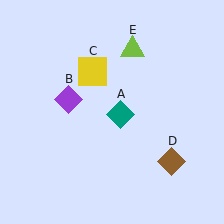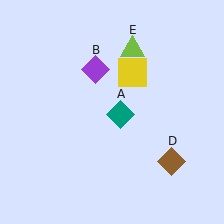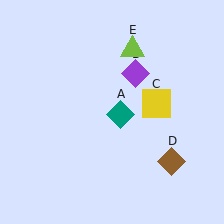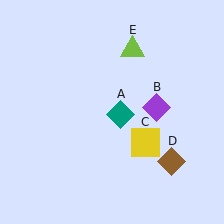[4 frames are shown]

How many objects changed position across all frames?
2 objects changed position: purple diamond (object B), yellow square (object C).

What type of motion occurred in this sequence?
The purple diamond (object B), yellow square (object C) rotated clockwise around the center of the scene.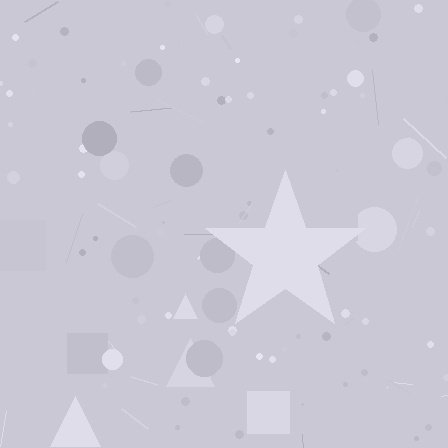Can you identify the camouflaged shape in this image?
The camouflaged shape is a star.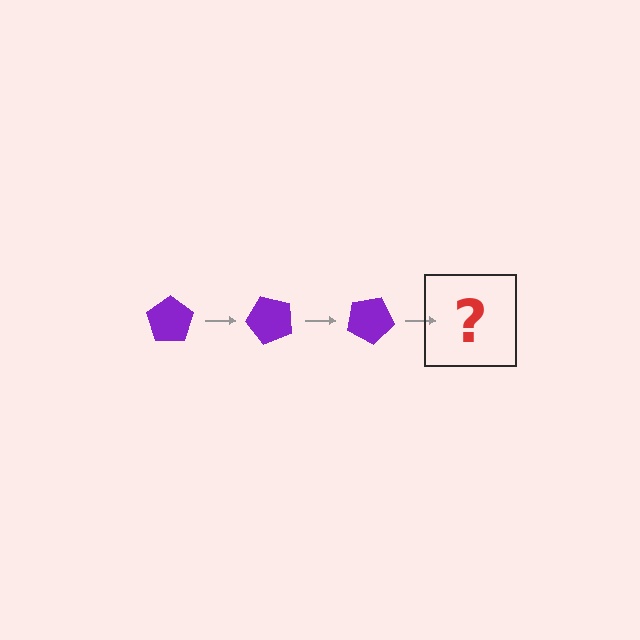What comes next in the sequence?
The next element should be a purple pentagon rotated 150 degrees.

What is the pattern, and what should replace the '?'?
The pattern is that the pentagon rotates 50 degrees each step. The '?' should be a purple pentagon rotated 150 degrees.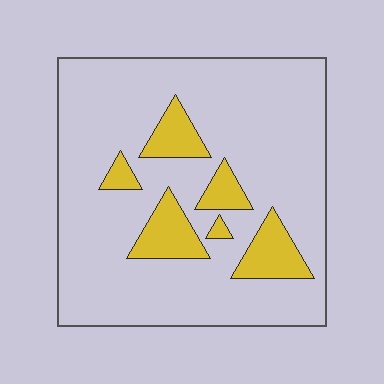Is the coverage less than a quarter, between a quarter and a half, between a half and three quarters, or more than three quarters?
Less than a quarter.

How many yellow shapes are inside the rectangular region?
6.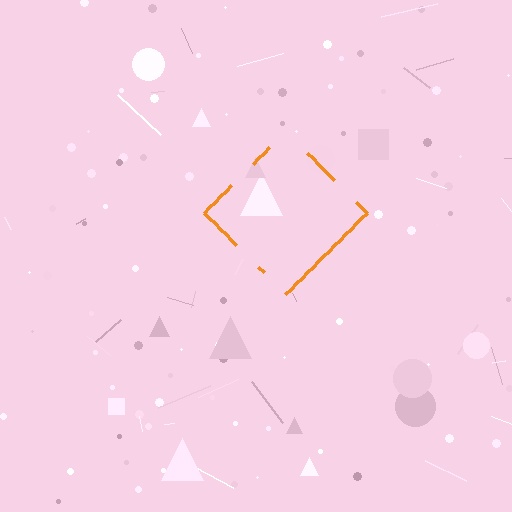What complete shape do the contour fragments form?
The contour fragments form a diamond.